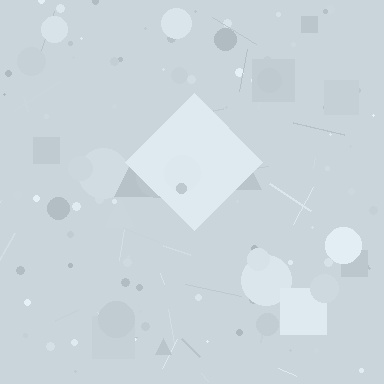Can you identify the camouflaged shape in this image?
The camouflaged shape is a diamond.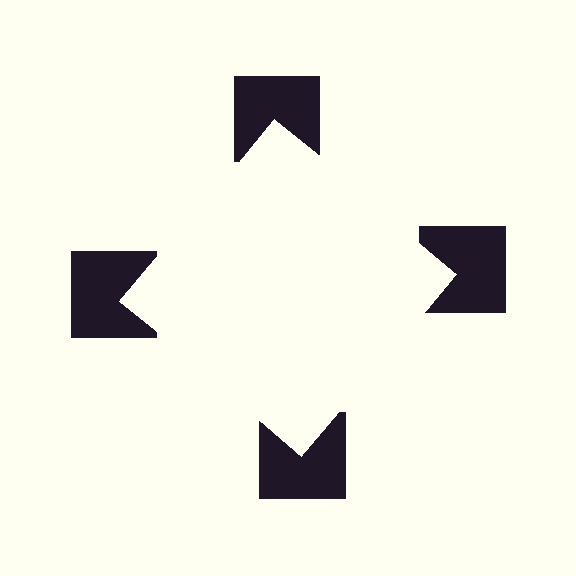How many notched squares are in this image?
There are 4 — one at each vertex of the illusory square.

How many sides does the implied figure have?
4 sides.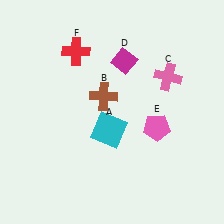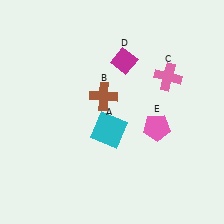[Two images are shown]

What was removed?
The red cross (F) was removed in Image 2.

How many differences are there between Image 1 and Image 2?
There is 1 difference between the two images.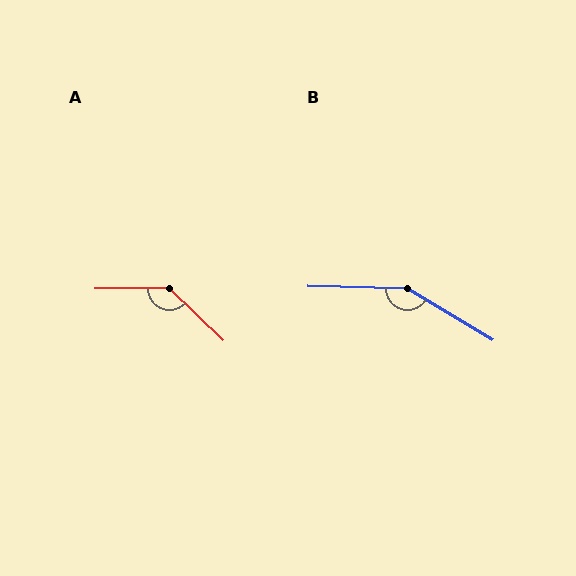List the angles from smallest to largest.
A (136°), B (151°).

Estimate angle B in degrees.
Approximately 151 degrees.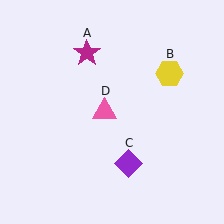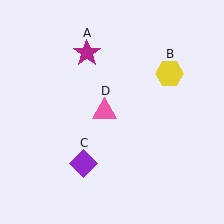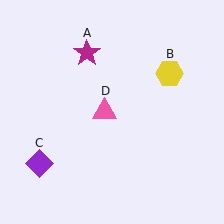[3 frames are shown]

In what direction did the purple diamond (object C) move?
The purple diamond (object C) moved left.